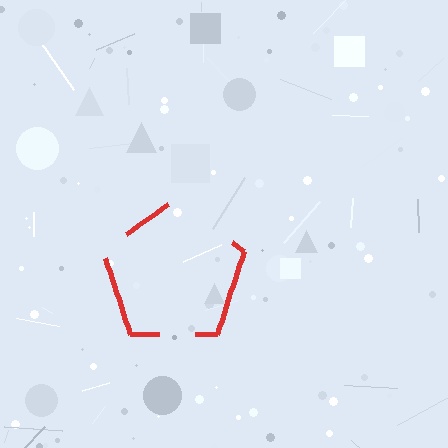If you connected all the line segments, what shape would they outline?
They would outline a pentagon.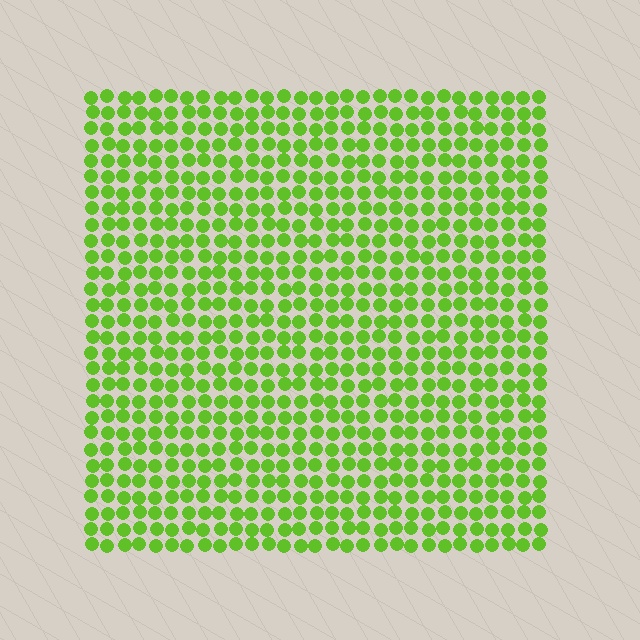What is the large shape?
The large shape is a square.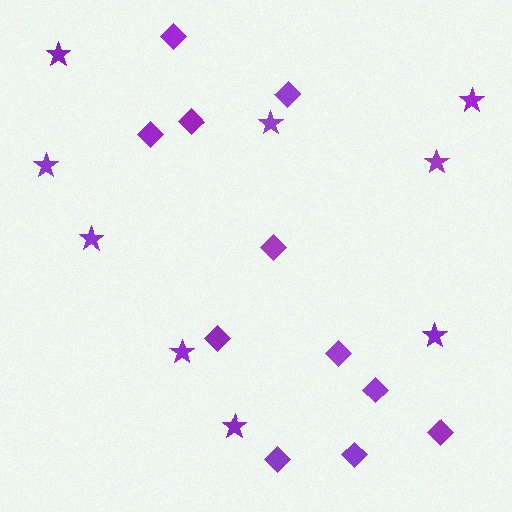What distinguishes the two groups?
There are 2 groups: one group of diamonds (11) and one group of stars (9).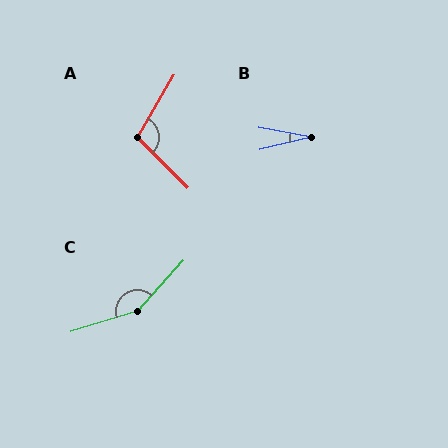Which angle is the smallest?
B, at approximately 23 degrees.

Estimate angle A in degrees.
Approximately 105 degrees.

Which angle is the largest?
C, at approximately 149 degrees.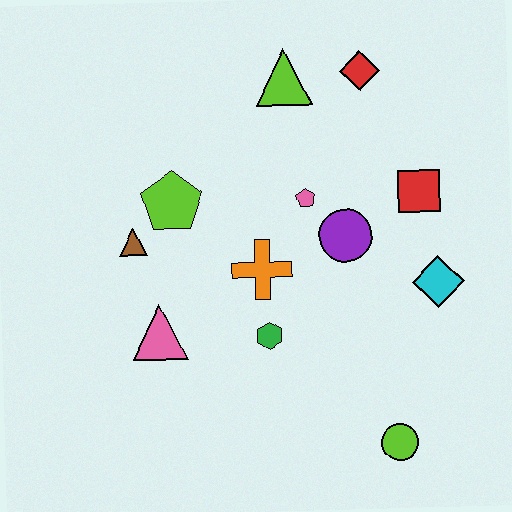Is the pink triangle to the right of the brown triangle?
Yes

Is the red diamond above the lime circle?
Yes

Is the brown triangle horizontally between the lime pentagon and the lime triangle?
No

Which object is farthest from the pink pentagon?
The lime circle is farthest from the pink pentagon.